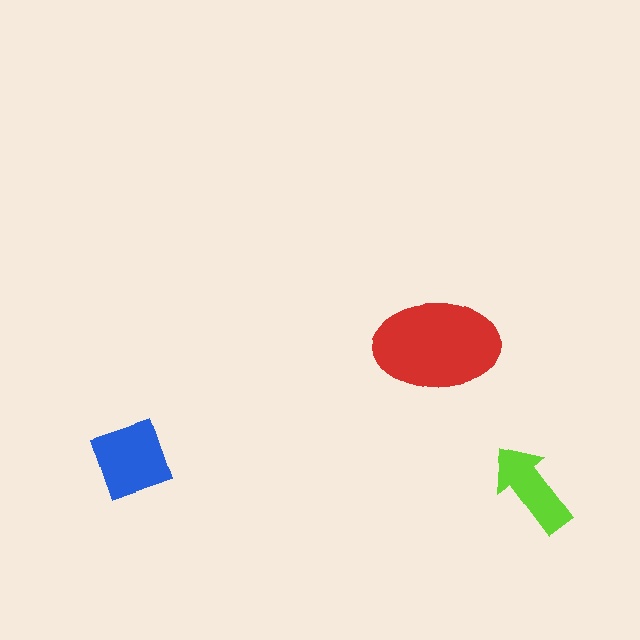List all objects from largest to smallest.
The red ellipse, the blue square, the lime arrow.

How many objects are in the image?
There are 3 objects in the image.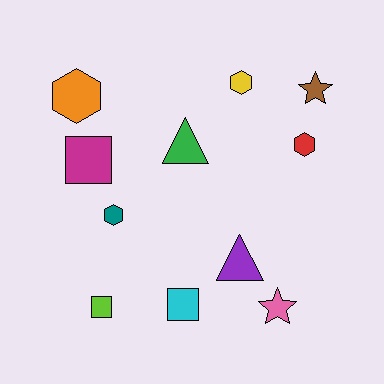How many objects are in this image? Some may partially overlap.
There are 11 objects.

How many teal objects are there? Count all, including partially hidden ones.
There is 1 teal object.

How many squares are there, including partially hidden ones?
There are 3 squares.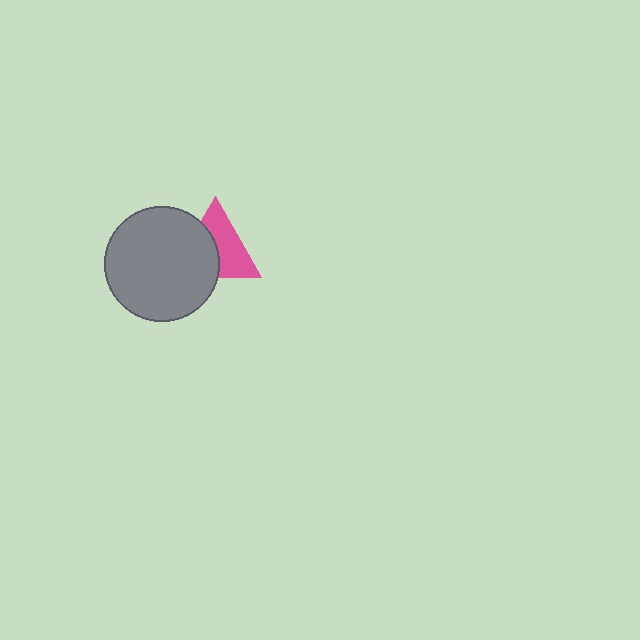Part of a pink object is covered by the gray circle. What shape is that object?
It is a triangle.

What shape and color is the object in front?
The object in front is a gray circle.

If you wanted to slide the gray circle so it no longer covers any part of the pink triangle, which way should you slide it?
Slide it left — that is the most direct way to separate the two shapes.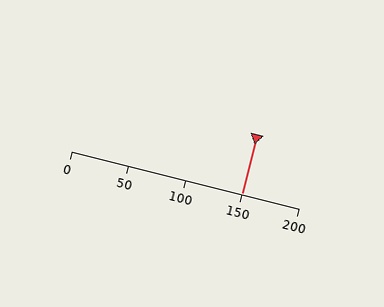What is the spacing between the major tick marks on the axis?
The major ticks are spaced 50 apart.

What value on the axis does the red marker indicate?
The marker indicates approximately 150.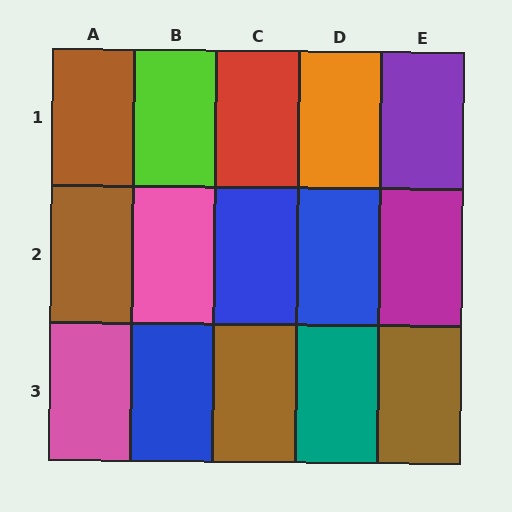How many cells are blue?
3 cells are blue.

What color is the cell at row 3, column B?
Blue.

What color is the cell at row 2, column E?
Magenta.